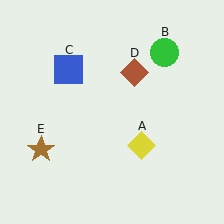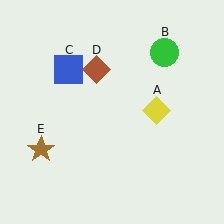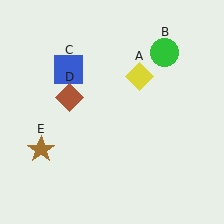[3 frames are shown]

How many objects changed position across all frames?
2 objects changed position: yellow diamond (object A), brown diamond (object D).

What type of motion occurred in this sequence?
The yellow diamond (object A), brown diamond (object D) rotated counterclockwise around the center of the scene.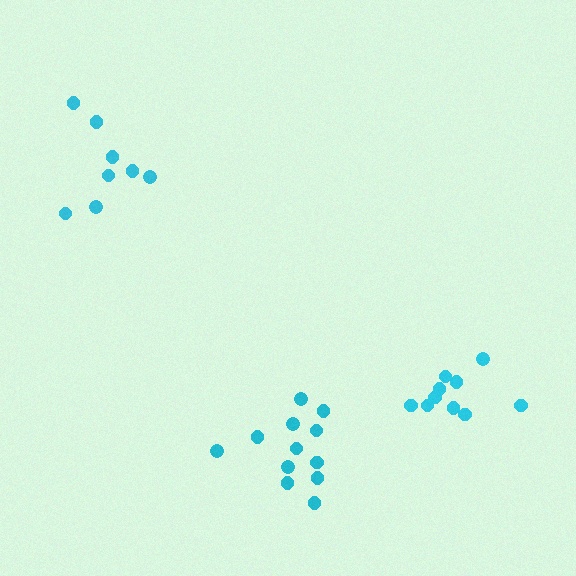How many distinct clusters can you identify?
There are 3 distinct clusters.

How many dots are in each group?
Group 1: 12 dots, Group 2: 8 dots, Group 3: 11 dots (31 total).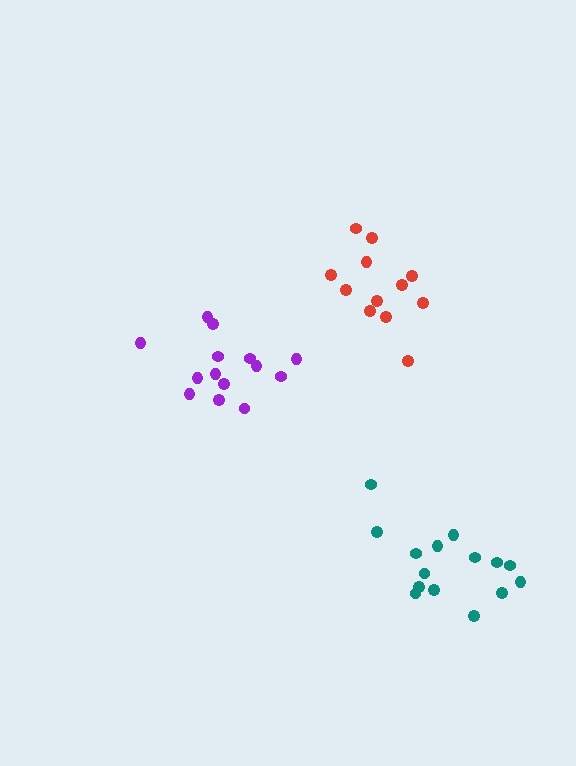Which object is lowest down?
The teal cluster is bottommost.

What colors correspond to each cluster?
The clusters are colored: purple, red, teal.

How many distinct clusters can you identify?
There are 3 distinct clusters.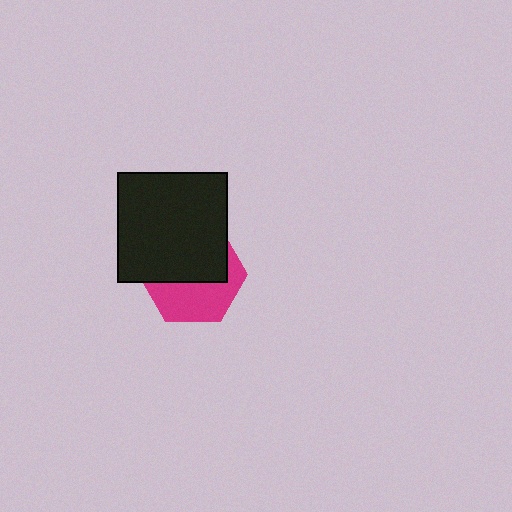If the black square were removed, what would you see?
You would see the complete magenta hexagon.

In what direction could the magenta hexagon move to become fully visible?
The magenta hexagon could move down. That would shift it out from behind the black square entirely.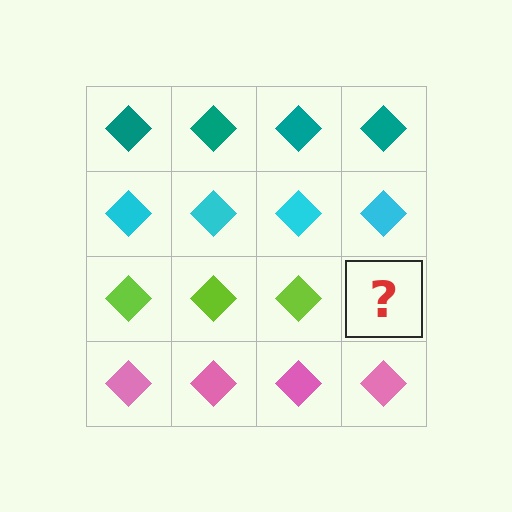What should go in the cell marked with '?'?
The missing cell should contain a lime diamond.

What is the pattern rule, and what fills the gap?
The rule is that each row has a consistent color. The gap should be filled with a lime diamond.